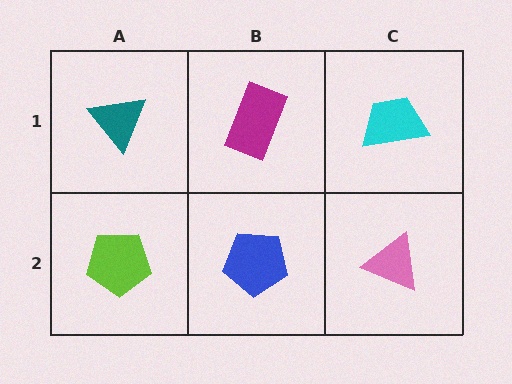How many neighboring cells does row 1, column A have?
2.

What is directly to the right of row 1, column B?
A cyan trapezoid.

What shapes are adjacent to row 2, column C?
A cyan trapezoid (row 1, column C), a blue pentagon (row 2, column B).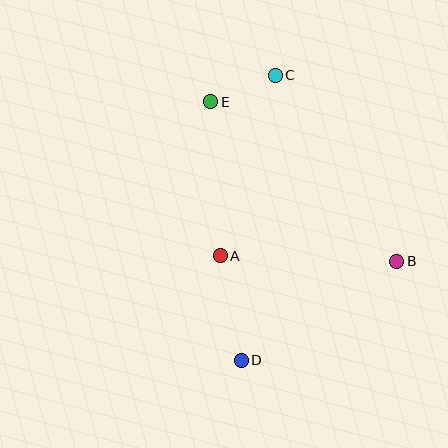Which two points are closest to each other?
Points C and E are closest to each other.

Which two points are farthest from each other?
Points C and D are farthest from each other.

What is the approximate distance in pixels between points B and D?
The distance between B and D is approximately 184 pixels.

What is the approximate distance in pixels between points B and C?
The distance between B and C is approximately 222 pixels.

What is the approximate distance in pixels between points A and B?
The distance between A and B is approximately 176 pixels.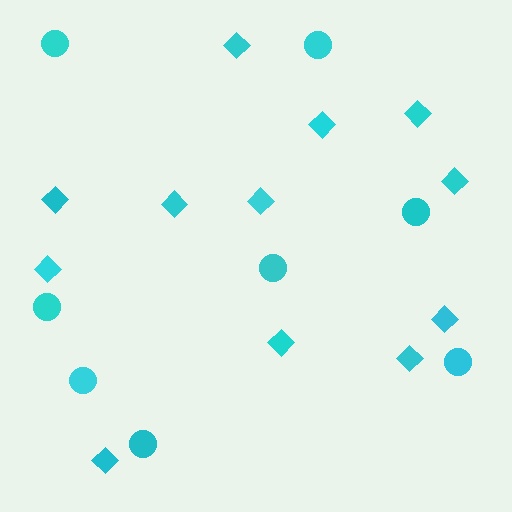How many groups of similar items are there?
There are 2 groups: one group of diamonds (12) and one group of circles (8).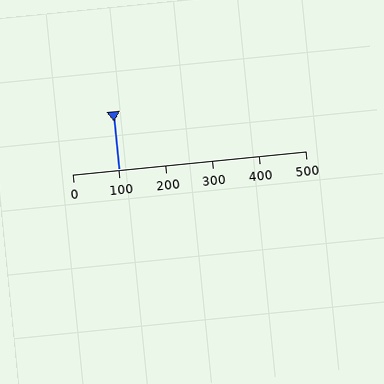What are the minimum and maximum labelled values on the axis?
The axis runs from 0 to 500.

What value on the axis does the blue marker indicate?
The marker indicates approximately 100.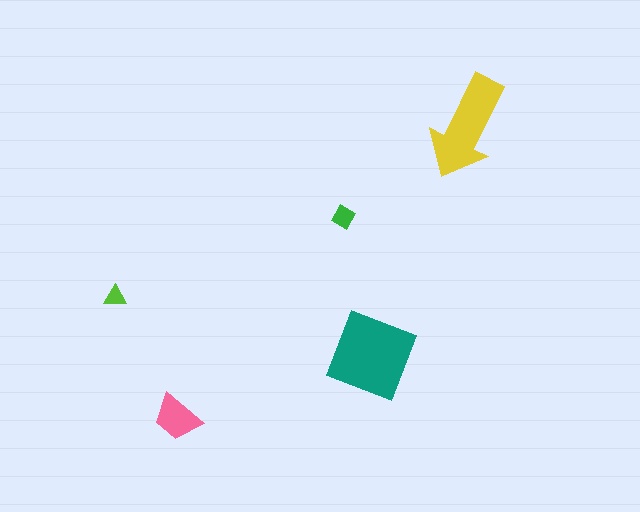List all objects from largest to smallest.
The teal square, the yellow arrow, the pink trapezoid, the green diamond, the lime triangle.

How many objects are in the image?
There are 5 objects in the image.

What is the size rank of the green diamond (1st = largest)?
4th.